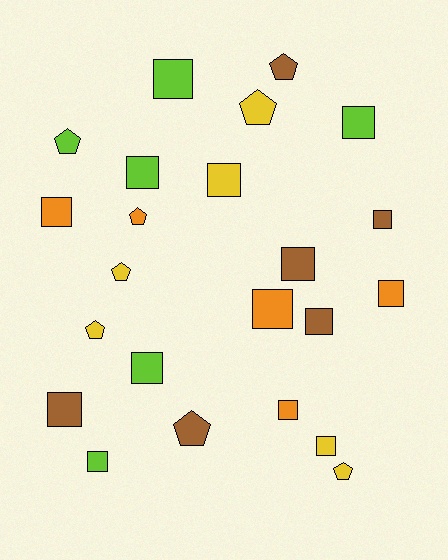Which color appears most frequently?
Brown, with 6 objects.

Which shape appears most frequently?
Square, with 15 objects.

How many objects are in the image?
There are 23 objects.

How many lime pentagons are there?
There is 1 lime pentagon.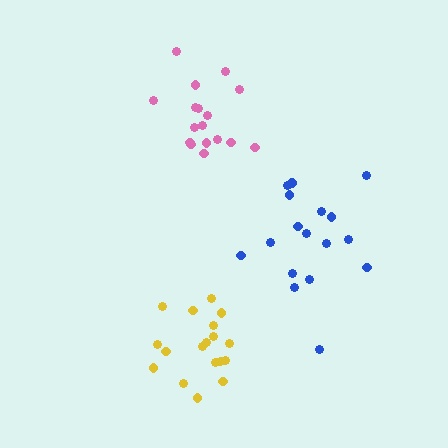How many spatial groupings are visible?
There are 3 spatial groupings.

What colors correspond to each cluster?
The clusters are colored: yellow, blue, pink.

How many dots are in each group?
Group 1: 18 dots, Group 2: 17 dots, Group 3: 17 dots (52 total).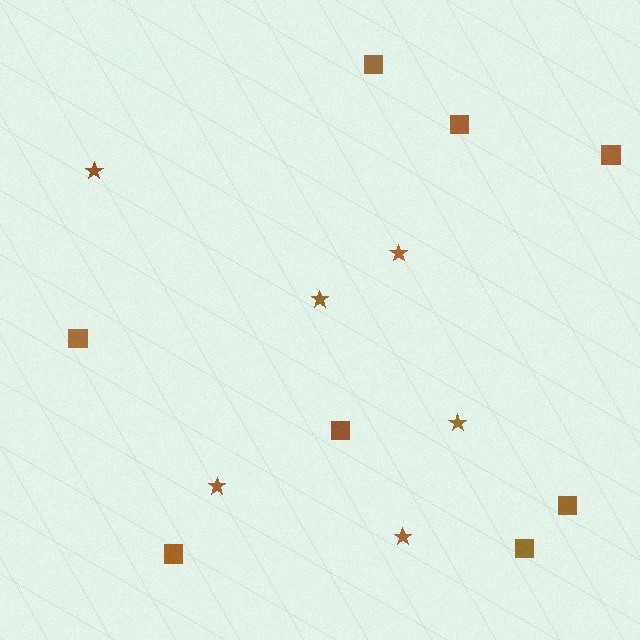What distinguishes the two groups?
There are 2 groups: one group of squares (8) and one group of stars (6).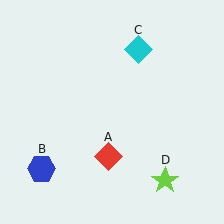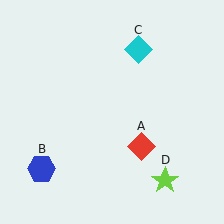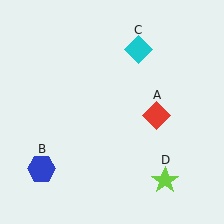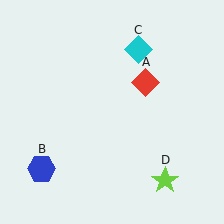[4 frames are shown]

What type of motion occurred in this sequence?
The red diamond (object A) rotated counterclockwise around the center of the scene.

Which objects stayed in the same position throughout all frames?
Blue hexagon (object B) and cyan diamond (object C) and lime star (object D) remained stationary.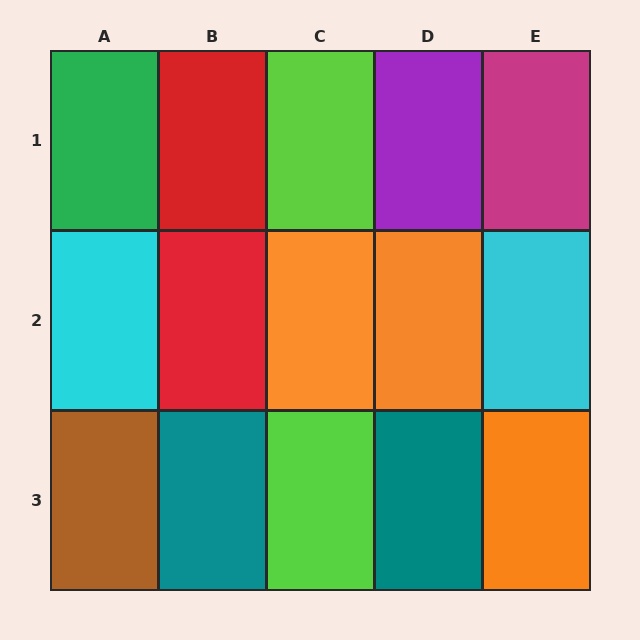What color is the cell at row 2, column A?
Cyan.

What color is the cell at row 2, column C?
Orange.